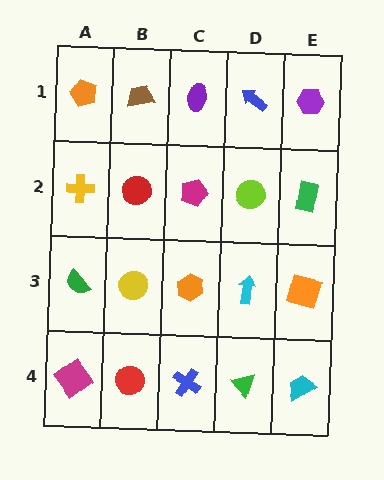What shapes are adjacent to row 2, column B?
A brown trapezoid (row 1, column B), a yellow circle (row 3, column B), a yellow cross (row 2, column A), a magenta pentagon (row 2, column C).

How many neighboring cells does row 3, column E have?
3.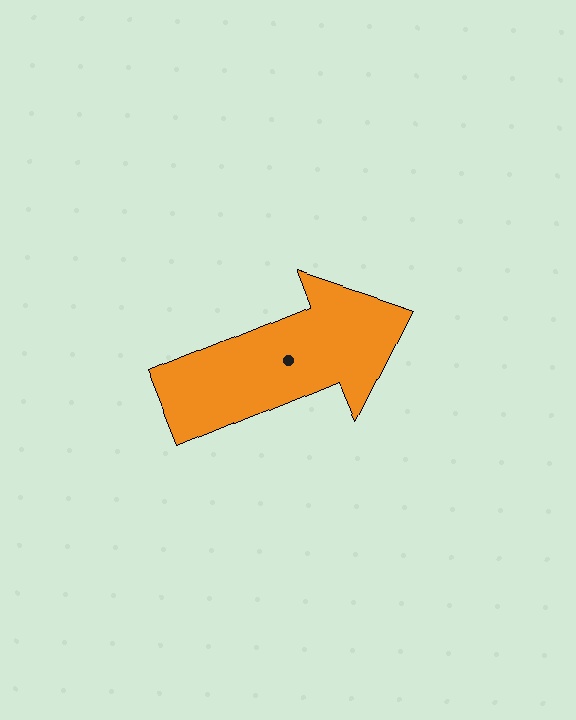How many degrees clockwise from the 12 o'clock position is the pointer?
Approximately 68 degrees.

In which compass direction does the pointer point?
East.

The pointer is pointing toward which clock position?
Roughly 2 o'clock.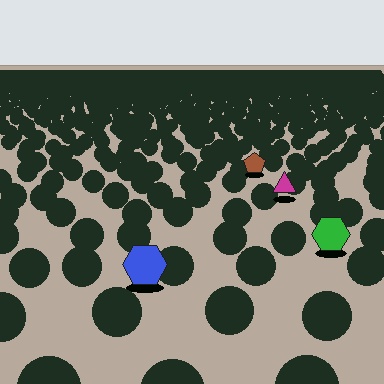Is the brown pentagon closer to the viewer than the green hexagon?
No. The green hexagon is closer — you can tell from the texture gradient: the ground texture is coarser near it.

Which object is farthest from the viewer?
The brown pentagon is farthest from the viewer. It appears smaller and the ground texture around it is denser.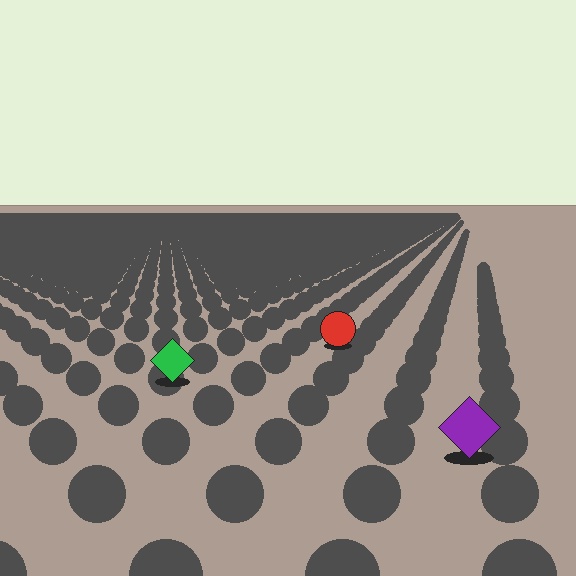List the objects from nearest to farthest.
From nearest to farthest: the purple diamond, the green diamond, the red circle.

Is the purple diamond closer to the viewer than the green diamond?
Yes. The purple diamond is closer — you can tell from the texture gradient: the ground texture is coarser near it.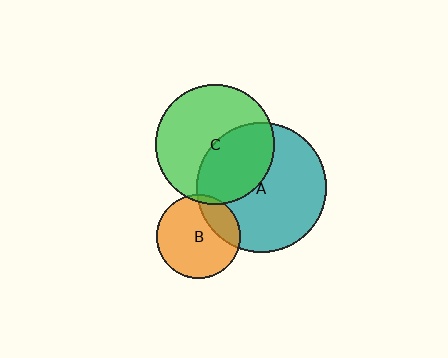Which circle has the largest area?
Circle A (teal).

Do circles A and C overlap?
Yes.